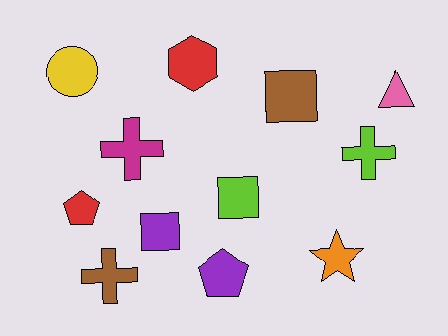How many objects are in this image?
There are 12 objects.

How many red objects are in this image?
There are 2 red objects.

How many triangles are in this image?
There is 1 triangle.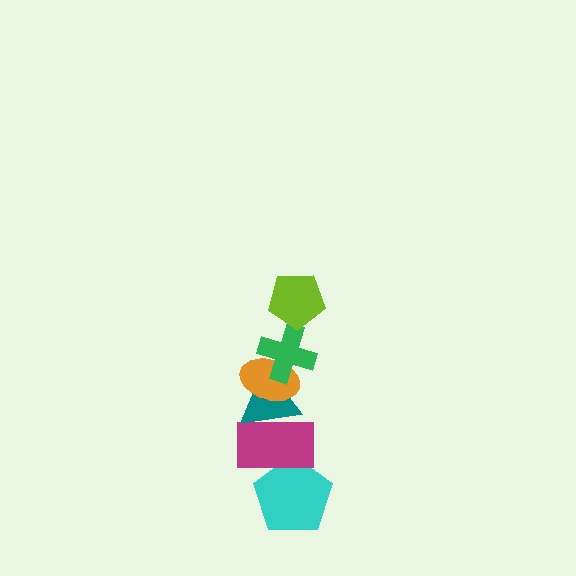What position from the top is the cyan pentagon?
The cyan pentagon is 6th from the top.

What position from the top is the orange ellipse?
The orange ellipse is 3rd from the top.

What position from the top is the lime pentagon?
The lime pentagon is 1st from the top.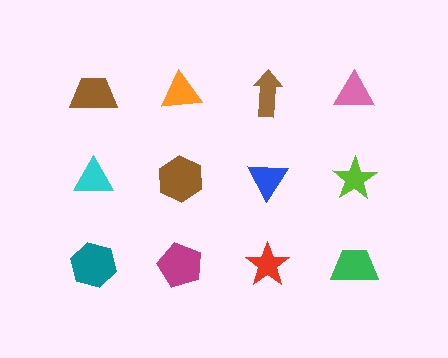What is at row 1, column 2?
An orange triangle.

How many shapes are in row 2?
4 shapes.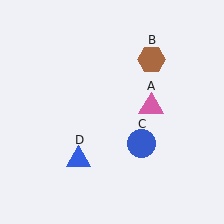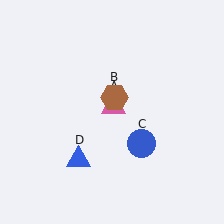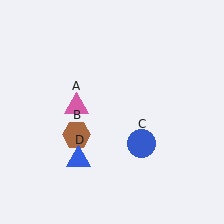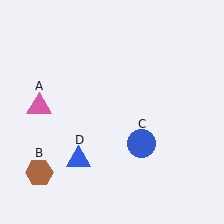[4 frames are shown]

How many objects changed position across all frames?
2 objects changed position: pink triangle (object A), brown hexagon (object B).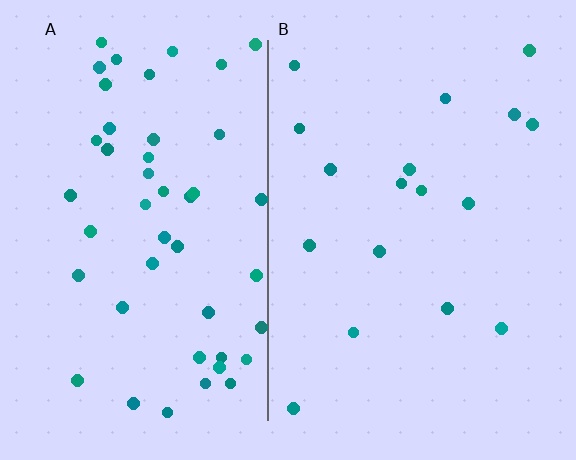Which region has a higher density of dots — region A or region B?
A (the left).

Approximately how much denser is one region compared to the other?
Approximately 2.7× — region A over region B.